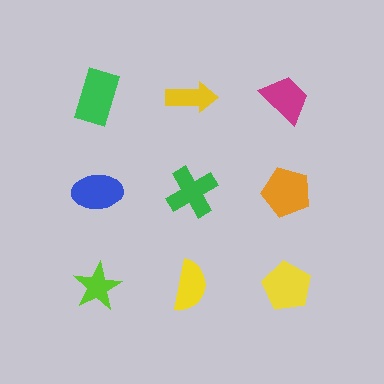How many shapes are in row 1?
3 shapes.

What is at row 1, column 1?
A green rectangle.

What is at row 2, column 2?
A green cross.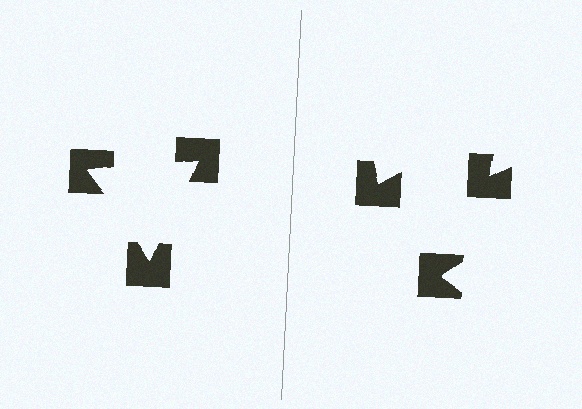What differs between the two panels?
The notched squares are positioned identically on both sides; only the wedge orientations differ. On the left they align to a triangle; on the right they are misaligned.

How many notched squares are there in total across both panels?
6 — 3 on each side.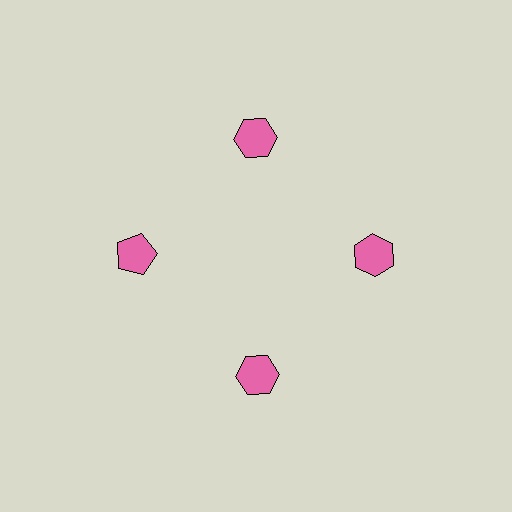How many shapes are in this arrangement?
There are 4 shapes arranged in a ring pattern.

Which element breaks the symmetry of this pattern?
The pink pentagon at roughly the 9 o'clock position breaks the symmetry. All other shapes are pink hexagons.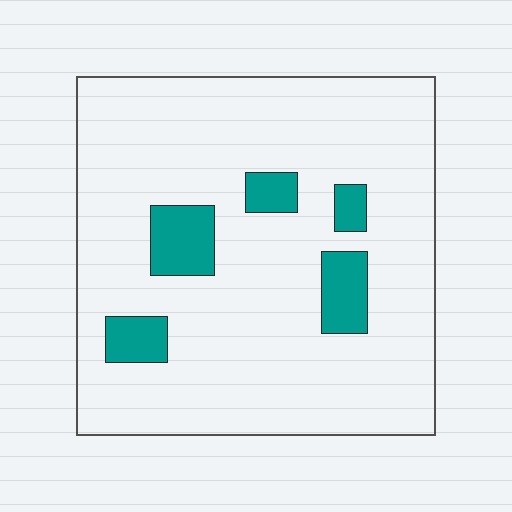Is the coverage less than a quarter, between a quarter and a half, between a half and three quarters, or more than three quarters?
Less than a quarter.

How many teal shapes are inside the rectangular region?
5.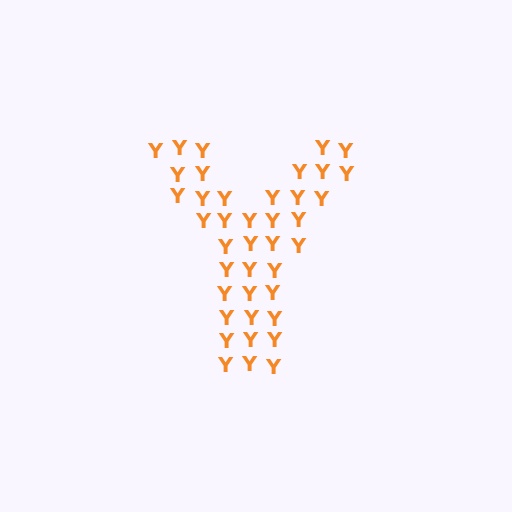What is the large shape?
The large shape is the letter Y.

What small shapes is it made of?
It is made of small letter Y's.